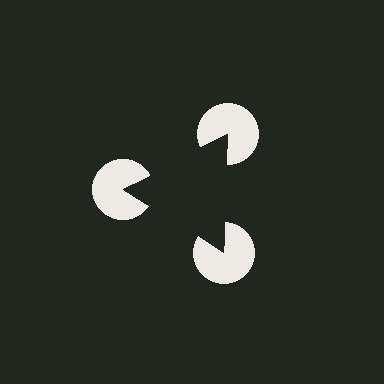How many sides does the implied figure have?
3 sides.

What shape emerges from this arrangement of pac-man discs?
An illusory triangle — its edges are inferred from the aligned wedge cuts in the pac-man discs, not physically drawn.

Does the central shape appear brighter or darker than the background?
It typically appears slightly darker than the background, even though no actual brightness change is drawn.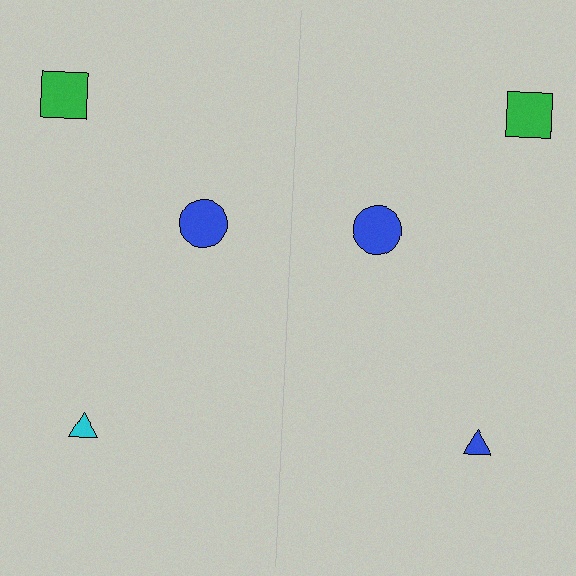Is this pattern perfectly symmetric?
No, the pattern is not perfectly symmetric. The blue triangle on the right side breaks the symmetry — its mirror counterpart is cyan.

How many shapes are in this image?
There are 6 shapes in this image.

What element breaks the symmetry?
The blue triangle on the right side breaks the symmetry — its mirror counterpart is cyan.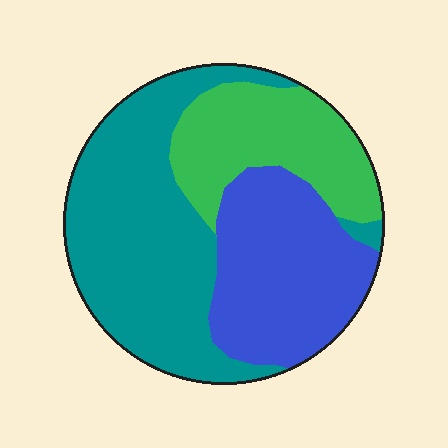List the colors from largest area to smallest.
From largest to smallest: teal, blue, green.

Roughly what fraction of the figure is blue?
Blue covers about 30% of the figure.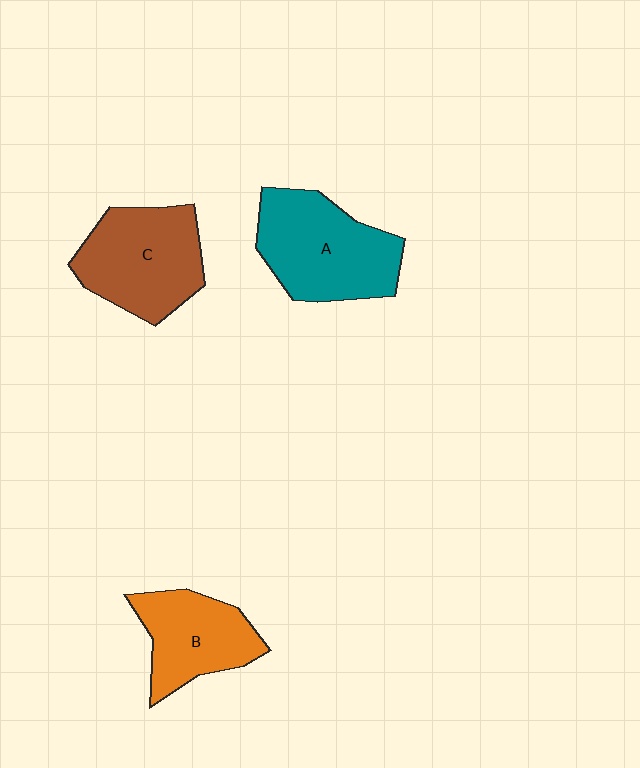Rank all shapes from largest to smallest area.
From largest to smallest: A (teal), C (brown), B (orange).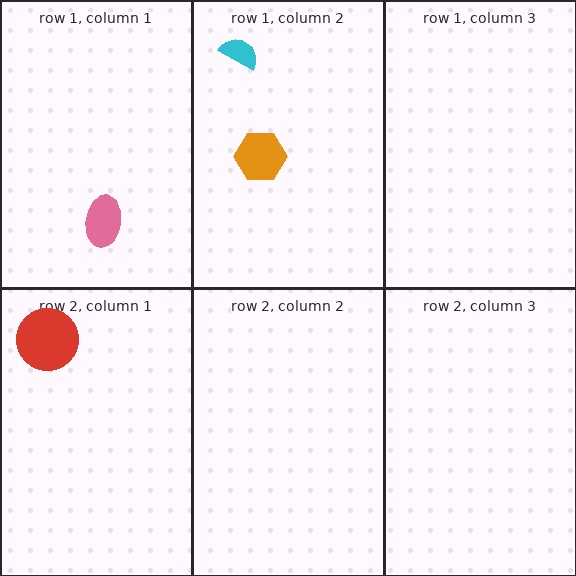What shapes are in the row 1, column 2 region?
The cyan semicircle, the orange hexagon.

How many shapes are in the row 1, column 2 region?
2.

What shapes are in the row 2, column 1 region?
The red circle.